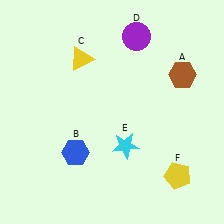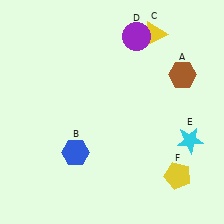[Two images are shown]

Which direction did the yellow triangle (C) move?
The yellow triangle (C) moved right.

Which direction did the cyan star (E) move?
The cyan star (E) moved right.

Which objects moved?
The objects that moved are: the yellow triangle (C), the cyan star (E).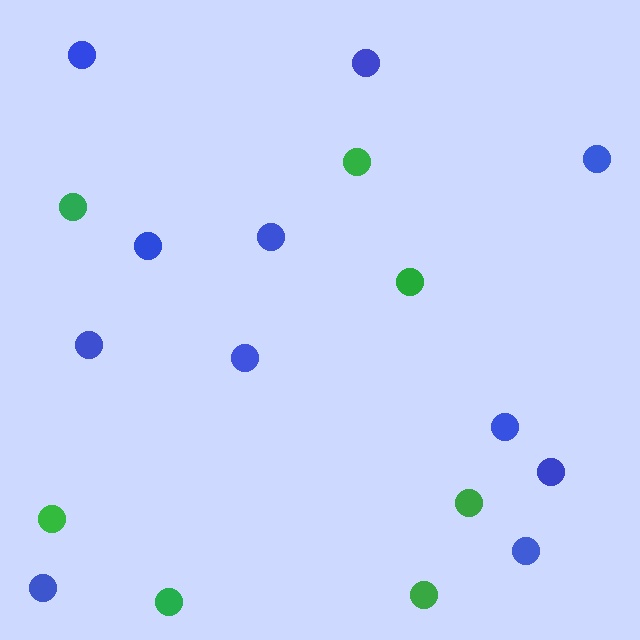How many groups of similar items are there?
There are 2 groups: one group of green circles (7) and one group of blue circles (11).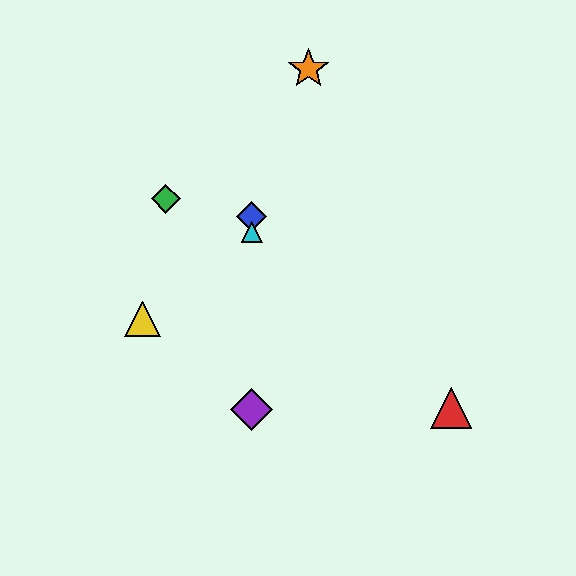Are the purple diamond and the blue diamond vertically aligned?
Yes, both are at x≈252.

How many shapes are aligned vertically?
3 shapes (the blue diamond, the purple diamond, the cyan triangle) are aligned vertically.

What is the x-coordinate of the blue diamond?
The blue diamond is at x≈252.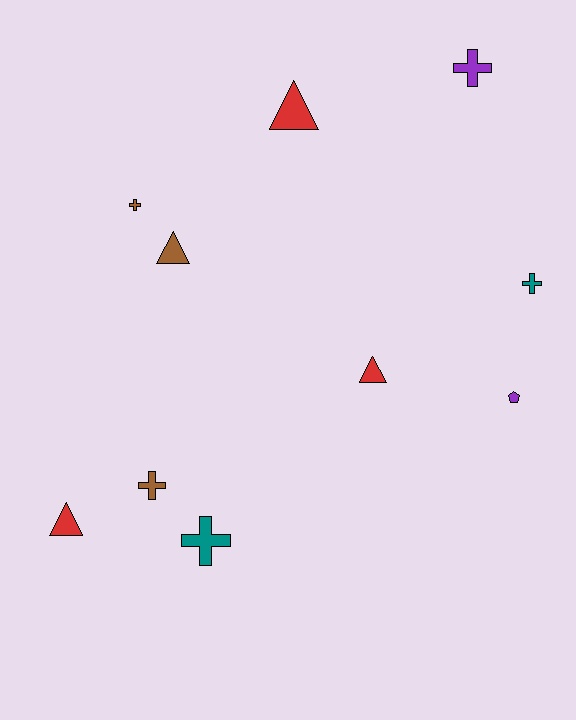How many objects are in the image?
There are 10 objects.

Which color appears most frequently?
Brown, with 3 objects.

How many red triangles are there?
There are 3 red triangles.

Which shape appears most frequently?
Cross, with 5 objects.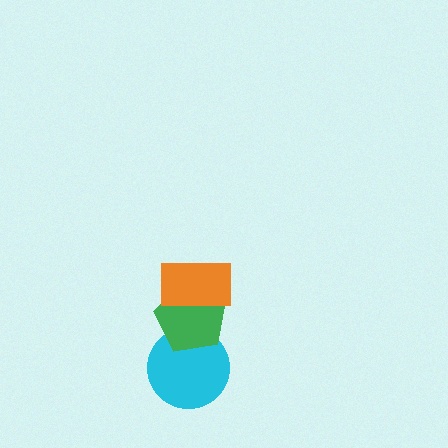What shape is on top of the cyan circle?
The green pentagon is on top of the cyan circle.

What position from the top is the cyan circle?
The cyan circle is 3rd from the top.